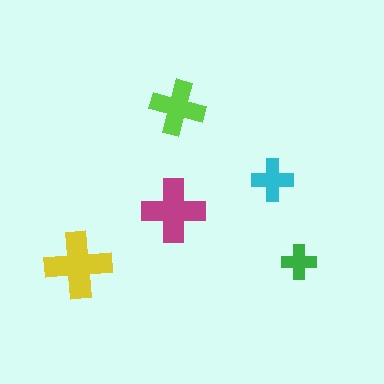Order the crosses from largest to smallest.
the yellow one, the magenta one, the lime one, the cyan one, the green one.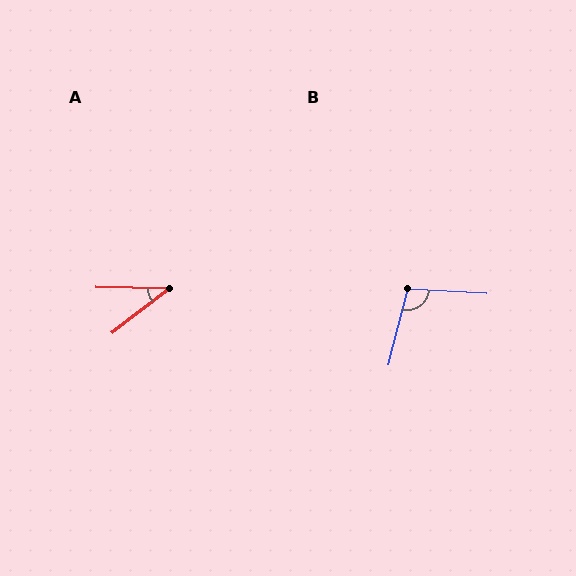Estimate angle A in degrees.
Approximately 39 degrees.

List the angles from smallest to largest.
A (39°), B (101°).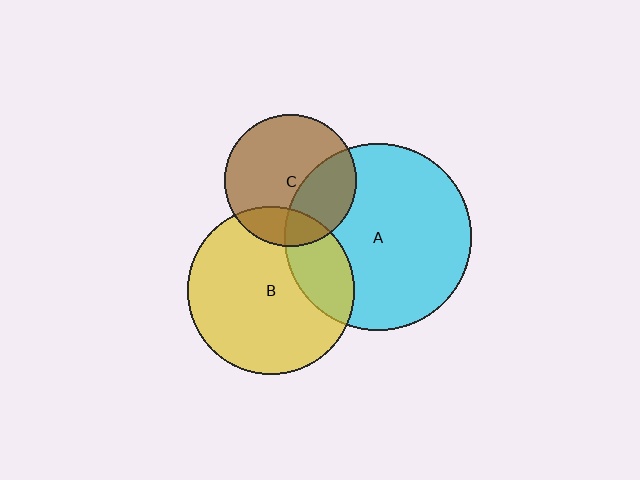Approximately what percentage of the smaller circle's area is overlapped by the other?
Approximately 25%.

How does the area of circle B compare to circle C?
Approximately 1.6 times.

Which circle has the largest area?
Circle A (cyan).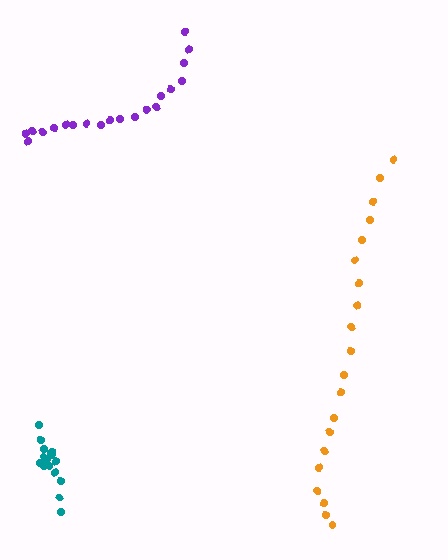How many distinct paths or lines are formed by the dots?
There are 3 distinct paths.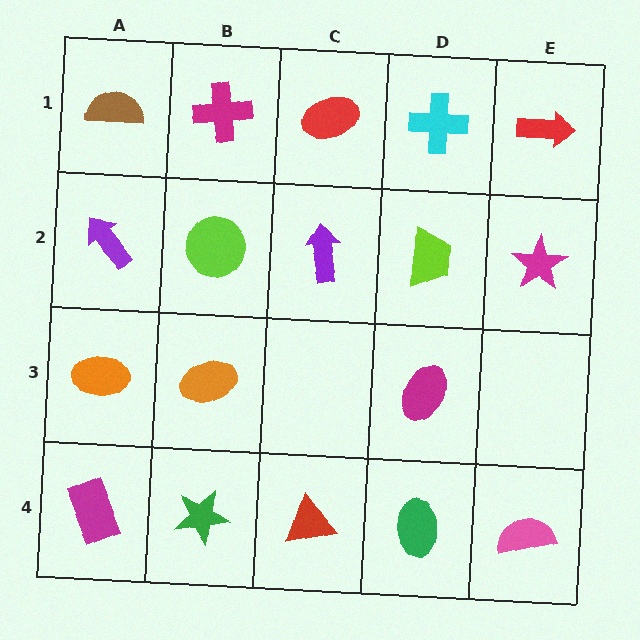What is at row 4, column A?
A magenta rectangle.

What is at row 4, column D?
A green ellipse.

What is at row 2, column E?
A magenta star.